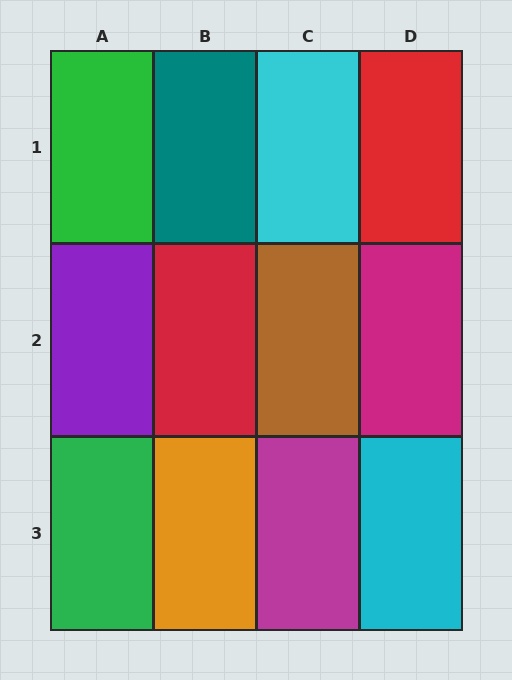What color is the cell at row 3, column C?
Magenta.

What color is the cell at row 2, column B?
Red.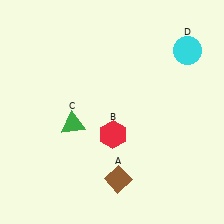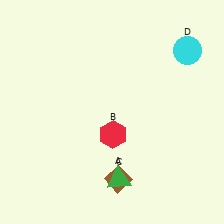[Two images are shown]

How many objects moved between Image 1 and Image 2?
1 object moved between the two images.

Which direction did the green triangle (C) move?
The green triangle (C) moved down.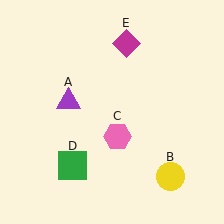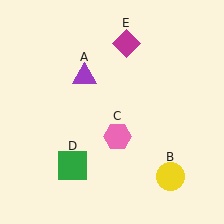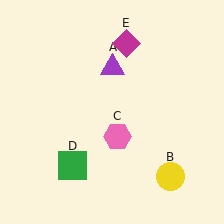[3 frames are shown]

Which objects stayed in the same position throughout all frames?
Yellow circle (object B) and pink hexagon (object C) and green square (object D) and magenta diamond (object E) remained stationary.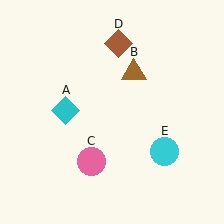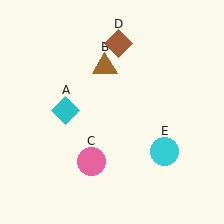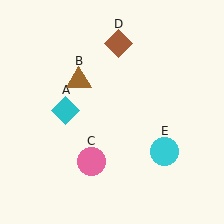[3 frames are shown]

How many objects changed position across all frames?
1 object changed position: brown triangle (object B).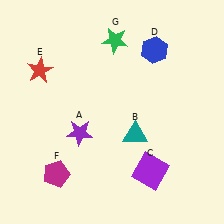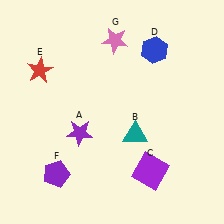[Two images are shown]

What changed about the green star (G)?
In Image 1, G is green. In Image 2, it changed to pink.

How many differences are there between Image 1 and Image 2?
There are 2 differences between the two images.